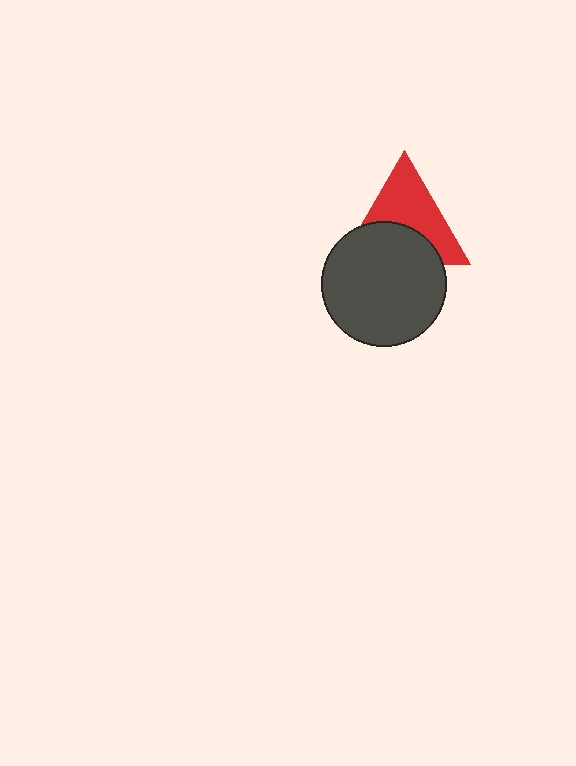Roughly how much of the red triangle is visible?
About half of it is visible (roughly 56%).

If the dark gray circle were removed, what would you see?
You would see the complete red triangle.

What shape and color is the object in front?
The object in front is a dark gray circle.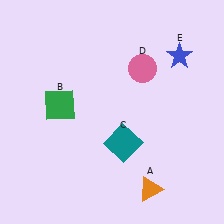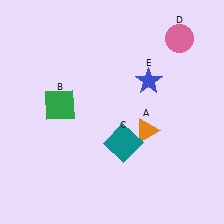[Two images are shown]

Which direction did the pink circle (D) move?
The pink circle (D) moved right.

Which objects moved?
The objects that moved are: the orange triangle (A), the pink circle (D), the blue star (E).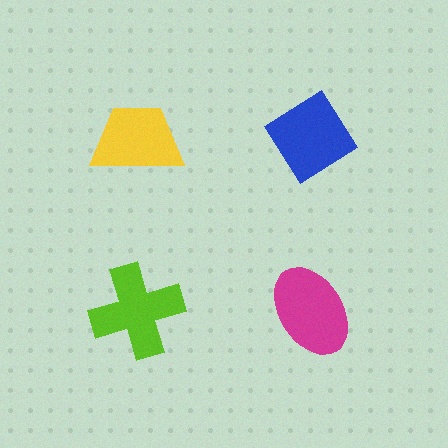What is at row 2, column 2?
A magenta ellipse.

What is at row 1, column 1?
A yellow trapezoid.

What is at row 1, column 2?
A blue diamond.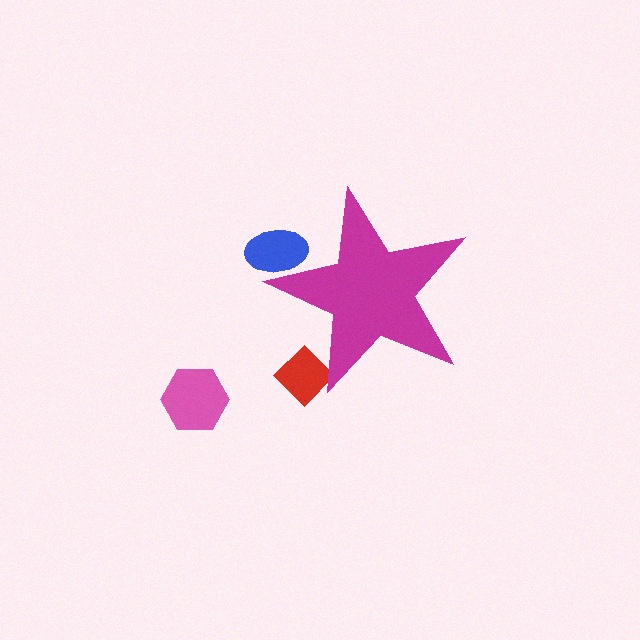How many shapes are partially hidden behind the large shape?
2 shapes are partially hidden.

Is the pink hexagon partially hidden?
No, the pink hexagon is fully visible.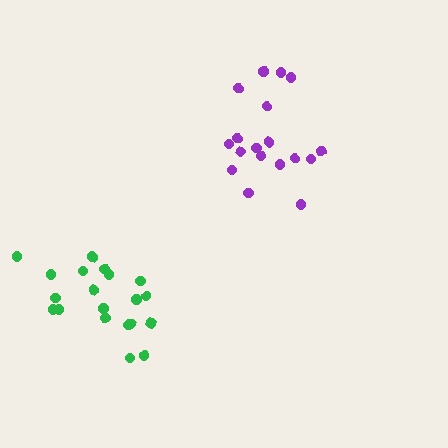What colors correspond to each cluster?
The clusters are colored: green, purple.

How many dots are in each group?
Group 1: 20 dots, Group 2: 18 dots (38 total).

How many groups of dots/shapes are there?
There are 2 groups.